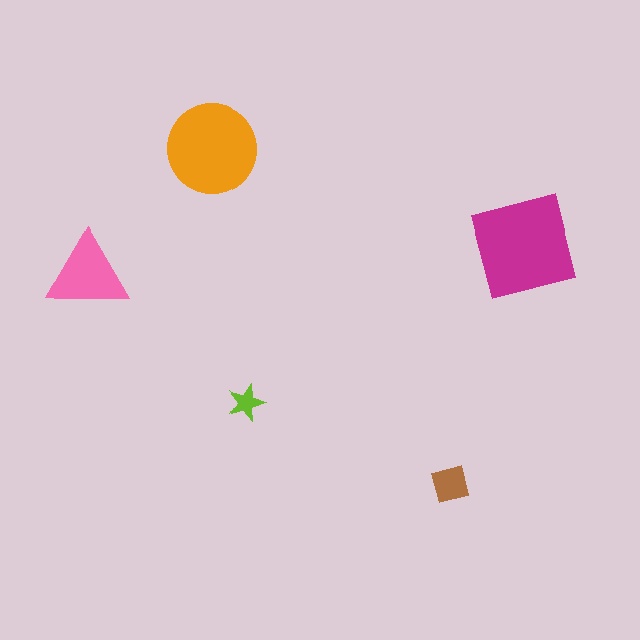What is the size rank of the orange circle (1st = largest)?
2nd.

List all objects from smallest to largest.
The lime star, the brown square, the pink triangle, the orange circle, the magenta square.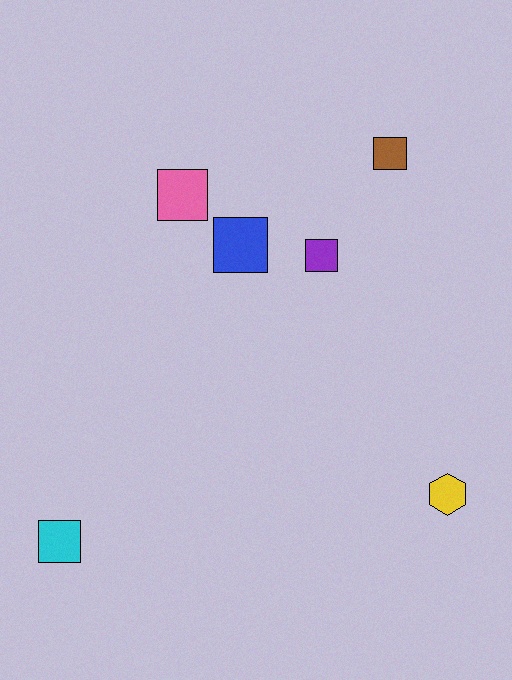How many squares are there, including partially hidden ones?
There are 5 squares.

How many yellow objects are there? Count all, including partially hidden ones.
There is 1 yellow object.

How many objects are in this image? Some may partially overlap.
There are 6 objects.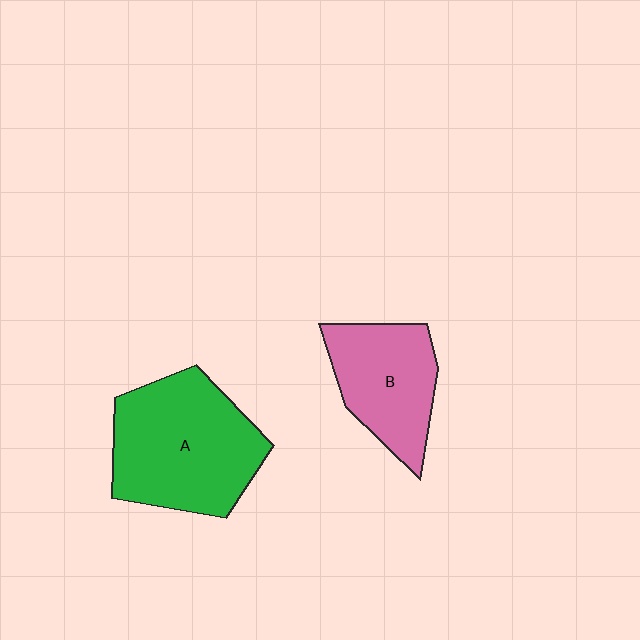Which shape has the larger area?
Shape A (green).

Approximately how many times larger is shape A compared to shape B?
Approximately 1.5 times.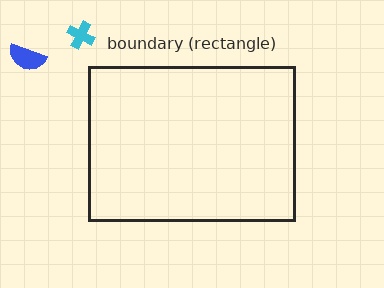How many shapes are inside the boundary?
0 inside, 2 outside.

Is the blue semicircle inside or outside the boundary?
Outside.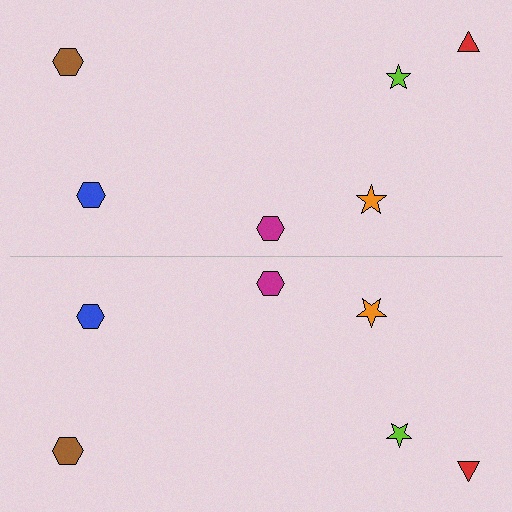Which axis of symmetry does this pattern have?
The pattern has a horizontal axis of symmetry running through the center of the image.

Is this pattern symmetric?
Yes, this pattern has bilateral (reflection) symmetry.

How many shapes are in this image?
There are 12 shapes in this image.